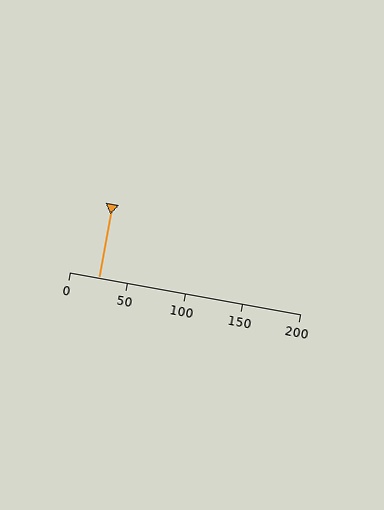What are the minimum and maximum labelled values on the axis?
The axis runs from 0 to 200.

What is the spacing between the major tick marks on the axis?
The major ticks are spaced 50 apart.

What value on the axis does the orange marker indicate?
The marker indicates approximately 25.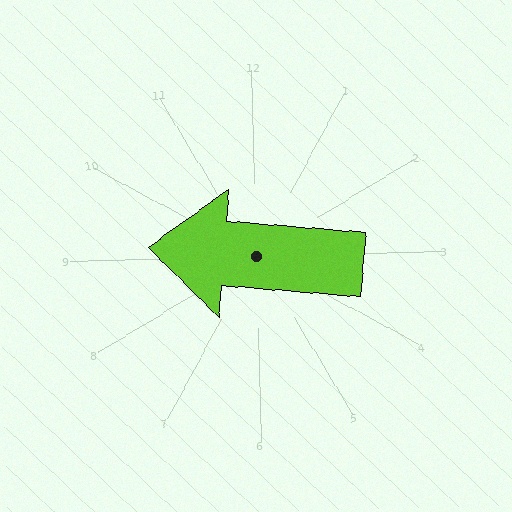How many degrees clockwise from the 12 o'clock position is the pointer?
Approximately 276 degrees.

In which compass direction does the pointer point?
West.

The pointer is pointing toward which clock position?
Roughly 9 o'clock.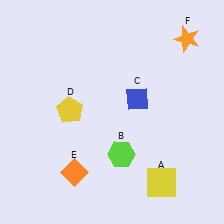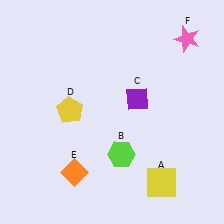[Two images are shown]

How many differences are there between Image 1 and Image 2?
There are 2 differences between the two images.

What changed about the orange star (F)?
In Image 1, F is orange. In Image 2, it changed to pink.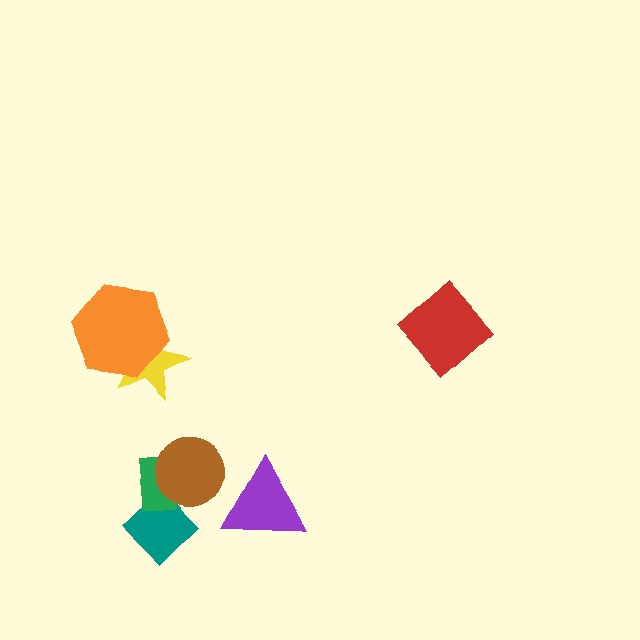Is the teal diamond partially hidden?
Yes, it is partially covered by another shape.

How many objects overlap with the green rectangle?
2 objects overlap with the green rectangle.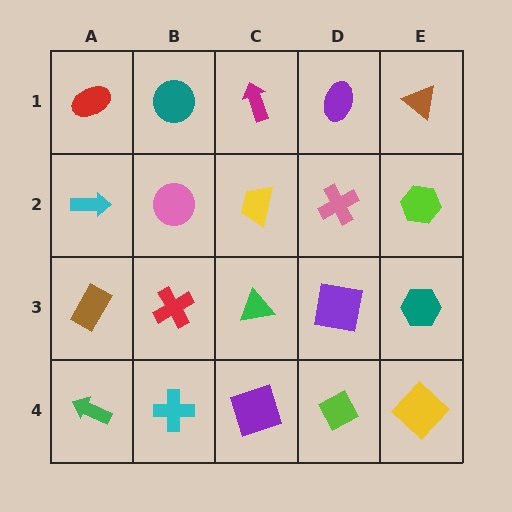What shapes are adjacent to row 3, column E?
A lime hexagon (row 2, column E), a yellow diamond (row 4, column E), a purple square (row 3, column D).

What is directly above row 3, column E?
A lime hexagon.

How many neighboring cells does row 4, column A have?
2.